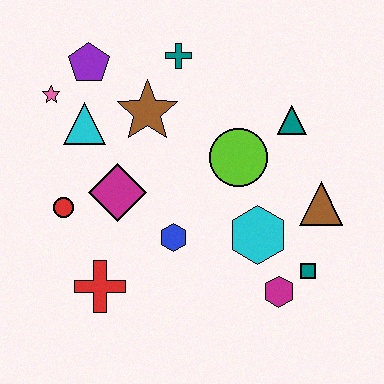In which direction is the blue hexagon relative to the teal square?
The blue hexagon is to the left of the teal square.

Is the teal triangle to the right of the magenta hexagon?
Yes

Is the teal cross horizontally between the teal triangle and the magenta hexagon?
No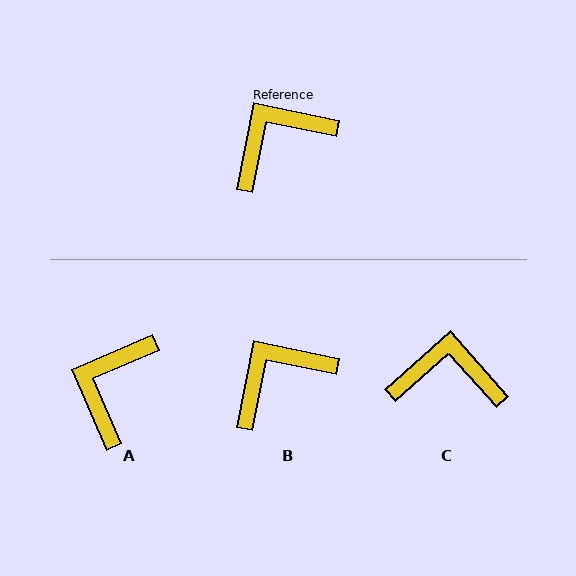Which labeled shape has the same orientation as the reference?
B.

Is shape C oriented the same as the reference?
No, it is off by about 37 degrees.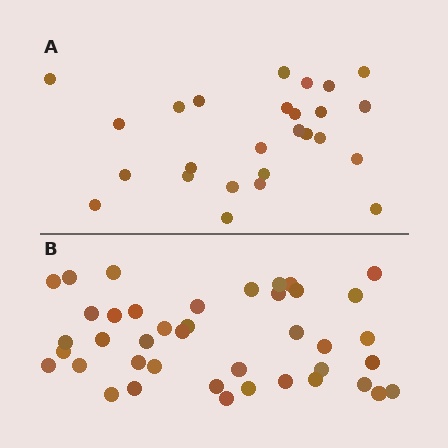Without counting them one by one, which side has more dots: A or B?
Region B (the bottom region) has more dots.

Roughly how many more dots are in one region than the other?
Region B has approximately 15 more dots than region A.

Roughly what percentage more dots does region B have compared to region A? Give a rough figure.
About 60% more.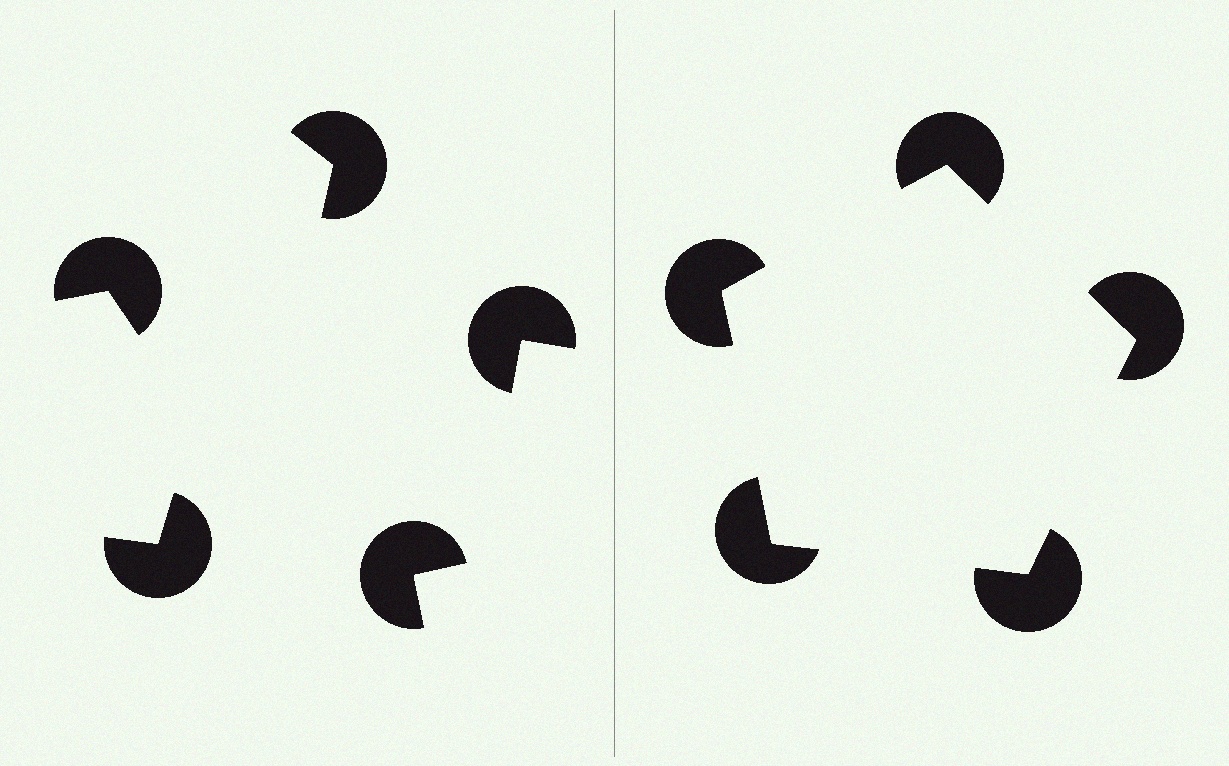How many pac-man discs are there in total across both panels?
10 — 5 on each side.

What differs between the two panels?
The pac-man discs are positioned identically on both sides; only the wedge orientations differ. On the right they align to a pentagon; on the left they are misaligned.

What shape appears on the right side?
An illusory pentagon.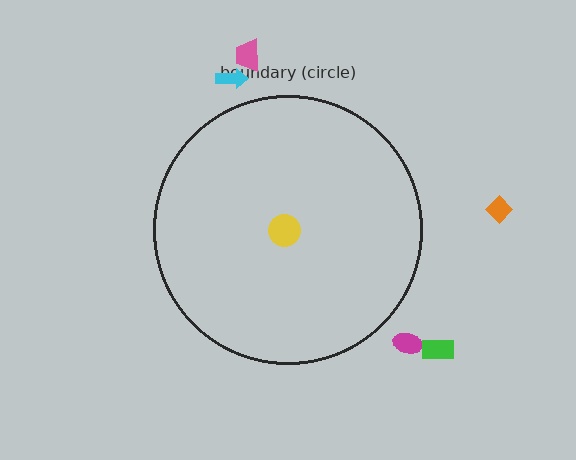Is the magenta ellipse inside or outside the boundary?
Outside.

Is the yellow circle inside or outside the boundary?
Inside.